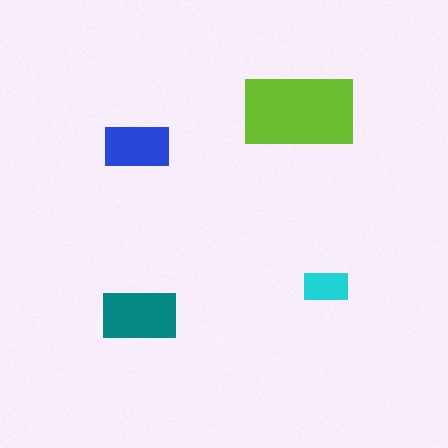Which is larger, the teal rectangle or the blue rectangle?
The teal one.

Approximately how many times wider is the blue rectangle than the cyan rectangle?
About 1.5 times wider.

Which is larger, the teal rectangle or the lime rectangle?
The lime one.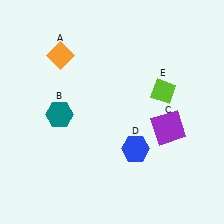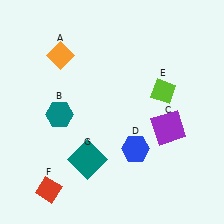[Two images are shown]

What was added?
A red diamond (F), a teal square (G) were added in Image 2.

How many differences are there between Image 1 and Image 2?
There are 2 differences between the two images.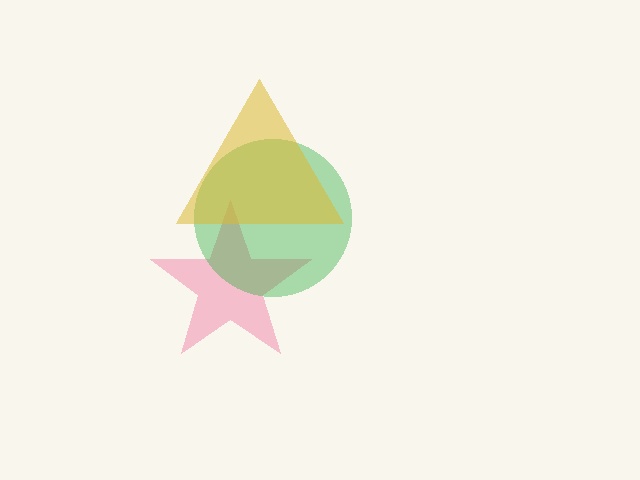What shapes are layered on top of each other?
The layered shapes are: a pink star, a green circle, a yellow triangle.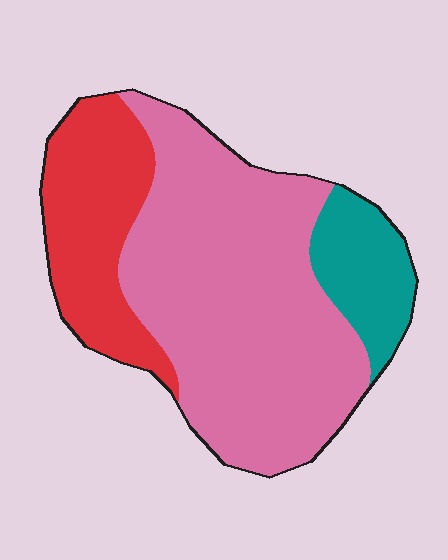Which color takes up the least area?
Teal, at roughly 15%.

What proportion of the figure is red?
Red takes up between a sixth and a third of the figure.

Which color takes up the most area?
Pink, at roughly 60%.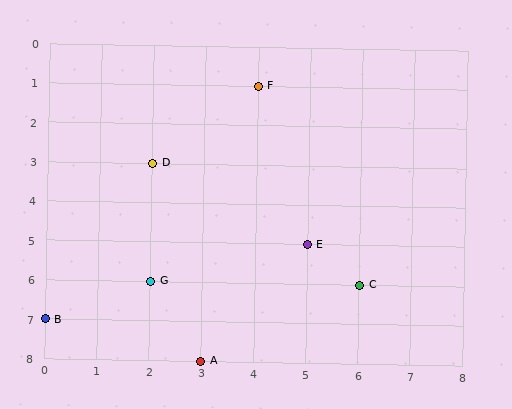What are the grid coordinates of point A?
Point A is at grid coordinates (3, 8).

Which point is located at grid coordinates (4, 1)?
Point F is at (4, 1).